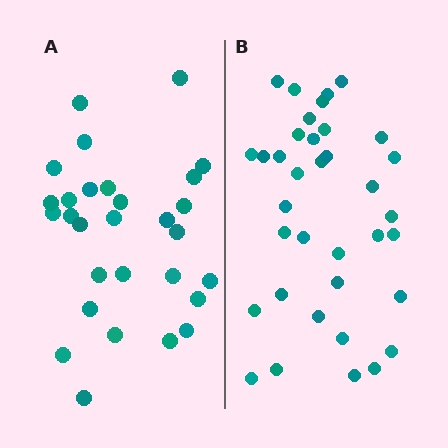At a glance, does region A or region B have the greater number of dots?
Region B (the right region) has more dots.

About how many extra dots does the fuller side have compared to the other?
Region B has roughly 8 or so more dots than region A.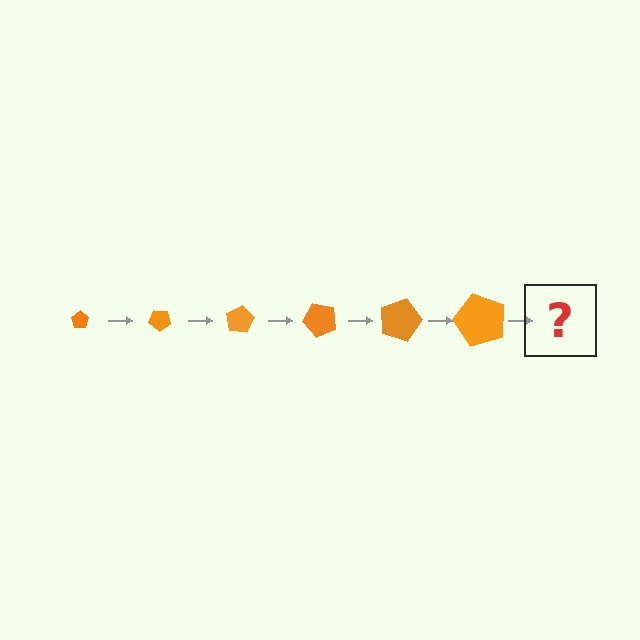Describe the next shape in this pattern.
It should be a pentagon, larger than the previous one and rotated 240 degrees from the start.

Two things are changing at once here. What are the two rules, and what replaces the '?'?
The two rules are that the pentagon grows larger each step and it rotates 40 degrees each step. The '?' should be a pentagon, larger than the previous one and rotated 240 degrees from the start.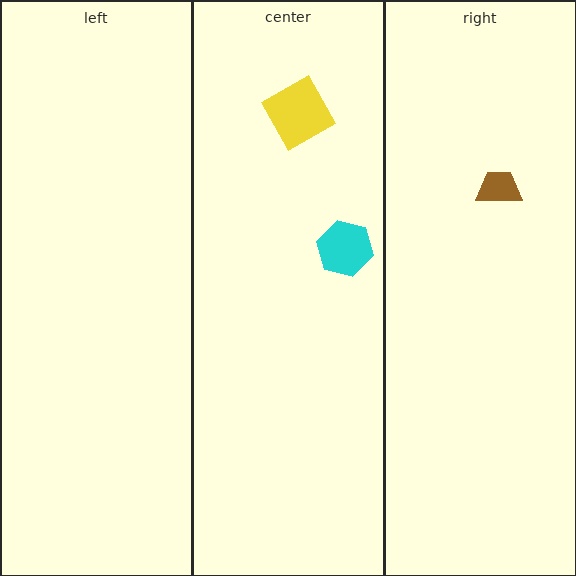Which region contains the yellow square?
The center region.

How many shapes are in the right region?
1.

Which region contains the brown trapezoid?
The right region.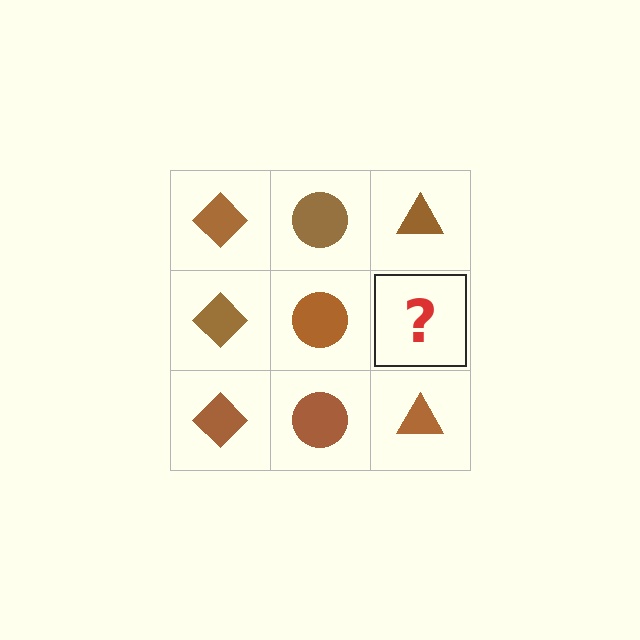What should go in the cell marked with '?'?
The missing cell should contain a brown triangle.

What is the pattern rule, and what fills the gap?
The rule is that each column has a consistent shape. The gap should be filled with a brown triangle.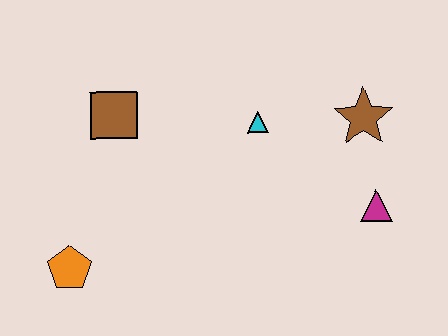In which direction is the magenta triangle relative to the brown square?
The magenta triangle is to the right of the brown square.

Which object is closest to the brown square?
The cyan triangle is closest to the brown square.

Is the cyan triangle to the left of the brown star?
Yes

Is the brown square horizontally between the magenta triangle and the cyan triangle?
No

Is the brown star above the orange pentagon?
Yes